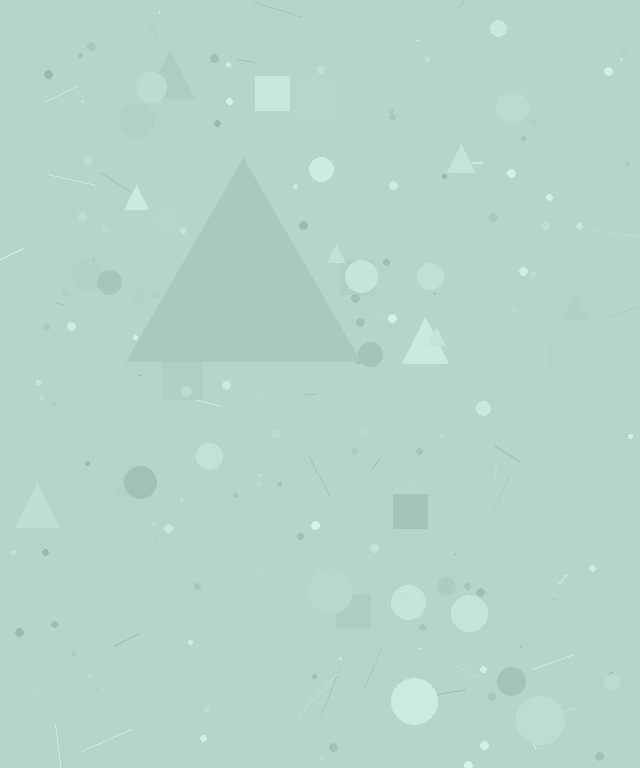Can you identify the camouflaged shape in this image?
The camouflaged shape is a triangle.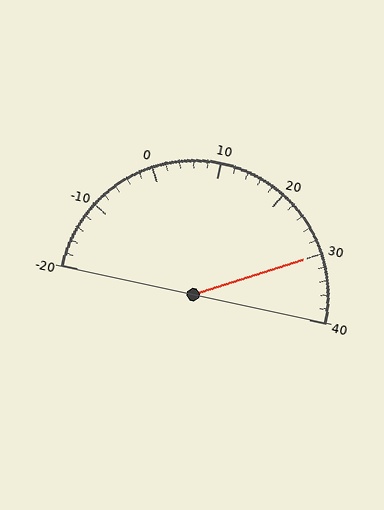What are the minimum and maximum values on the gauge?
The gauge ranges from -20 to 40.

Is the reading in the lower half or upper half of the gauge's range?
The reading is in the upper half of the range (-20 to 40).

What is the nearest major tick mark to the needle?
The nearest major tick mark is 30.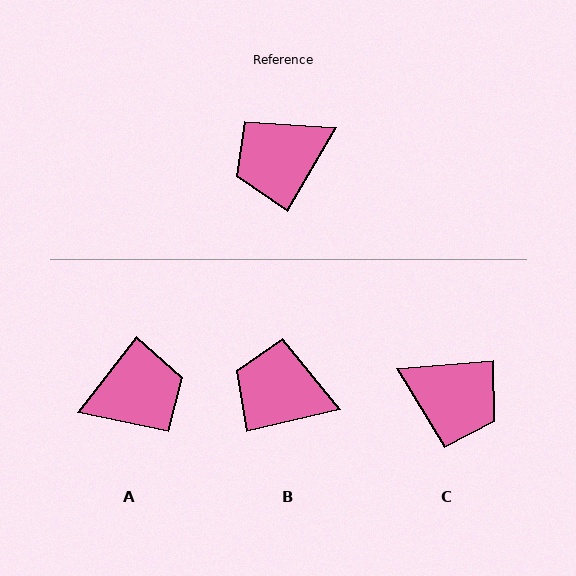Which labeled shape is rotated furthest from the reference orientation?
A, about 172 degrees away.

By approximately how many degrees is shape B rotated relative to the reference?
Approximately 47 degrees clockwise.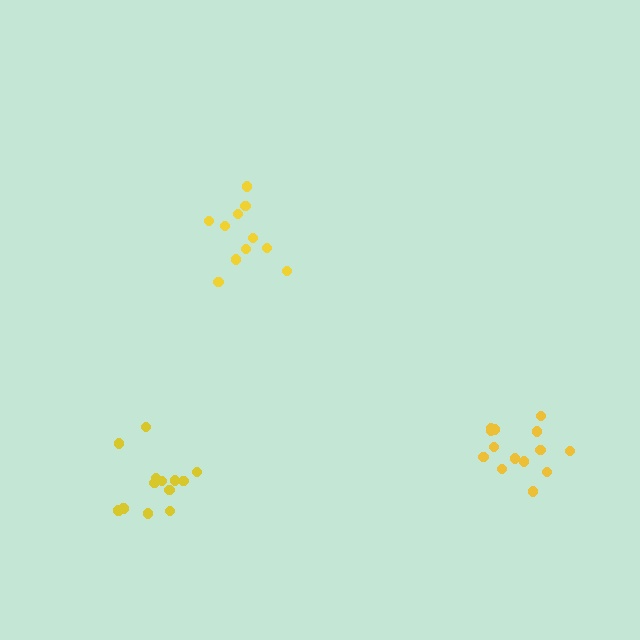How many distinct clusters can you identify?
There are 3 distinct clusters.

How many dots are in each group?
Group 1: 13 dots, Group 2: 11 dots, Group 3: 14 dots (38 total).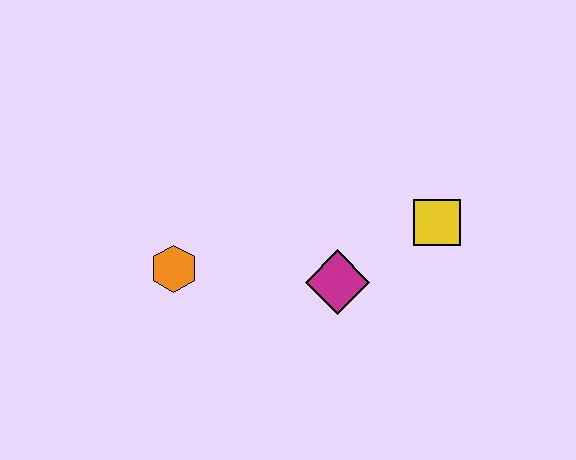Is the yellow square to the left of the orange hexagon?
No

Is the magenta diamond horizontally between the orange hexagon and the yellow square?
Yes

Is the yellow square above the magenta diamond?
Yes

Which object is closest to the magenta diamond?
The yellow square is closest to the magenta diamond.